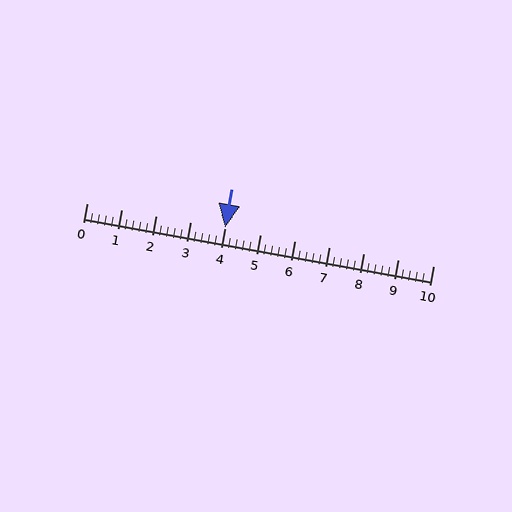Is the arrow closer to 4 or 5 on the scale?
The arrow is closer to 4.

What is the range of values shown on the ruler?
The ruler shows values from 0 to 10.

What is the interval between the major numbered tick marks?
The major tick marks are spaced 1 units apart.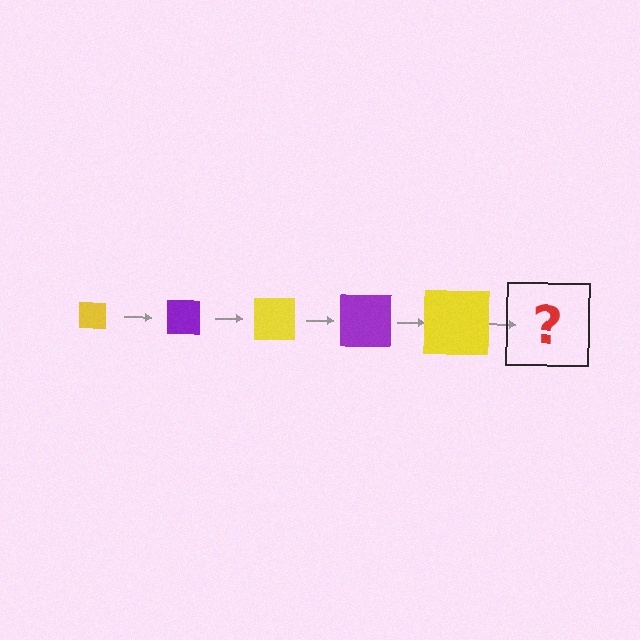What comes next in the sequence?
The next element should be a purple square, larger than the previous one.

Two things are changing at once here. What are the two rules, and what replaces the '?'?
The two rules are that the square grows larger each step and the color cycles through yellow and purple. The '?' should be a purple square, larger than the previous one.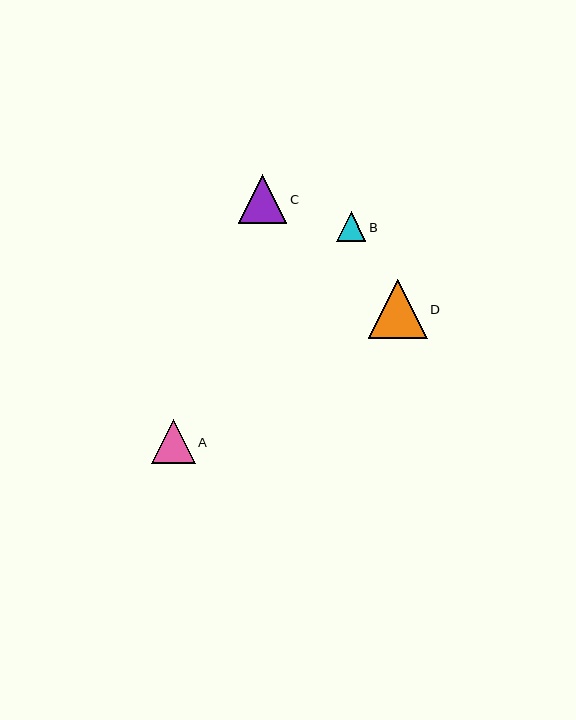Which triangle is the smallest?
Triangle B is the smallest with a size of approximately 30 pixels.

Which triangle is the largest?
Triangle D is the largest with a size of approximately 59 pixels.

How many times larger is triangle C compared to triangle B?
Triangle C is approximately 1.6 times the size of triangle B.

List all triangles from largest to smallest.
From largest to smallest: D, C, A, B.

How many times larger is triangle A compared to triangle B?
Triangle A is approximately 1.5 times the size of triangle B.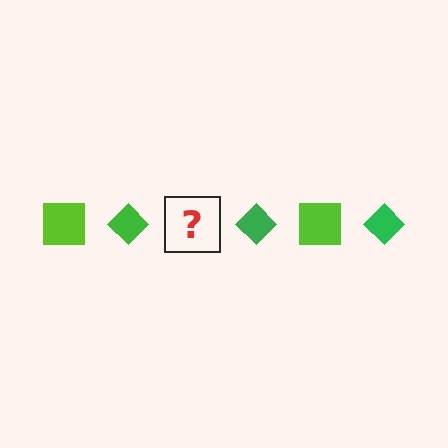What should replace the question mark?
The question mark should be replaced with a lime square.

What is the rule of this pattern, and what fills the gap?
The rule is that the pattern alternates between lime square and green diamond. The gap should be filled with a lime square.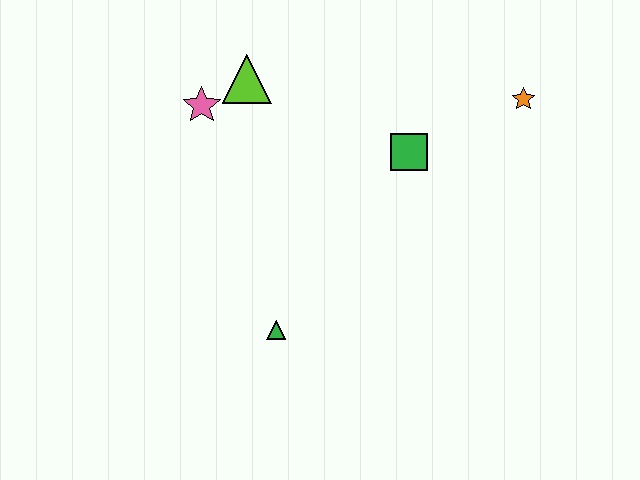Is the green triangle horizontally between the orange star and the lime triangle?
Yes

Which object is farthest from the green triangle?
The orange star is farthest from the green triangle.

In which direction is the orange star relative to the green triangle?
The orange star is to the right of the green triangle.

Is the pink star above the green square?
Yes